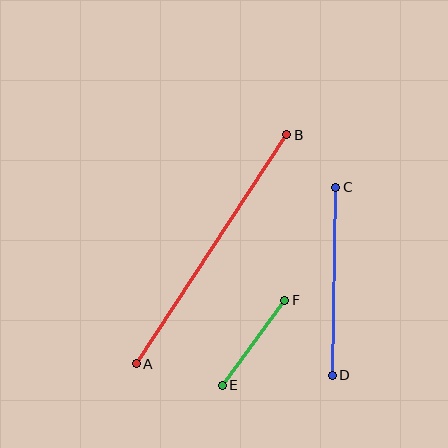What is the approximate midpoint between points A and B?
The midpoint is at approximately (211, 249) pixels.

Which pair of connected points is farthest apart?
Points A and B are farthest apart.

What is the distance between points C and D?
The distance is approximately 188 pixels.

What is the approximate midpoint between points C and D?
The midpoint is at approximately (334, 281) pixels.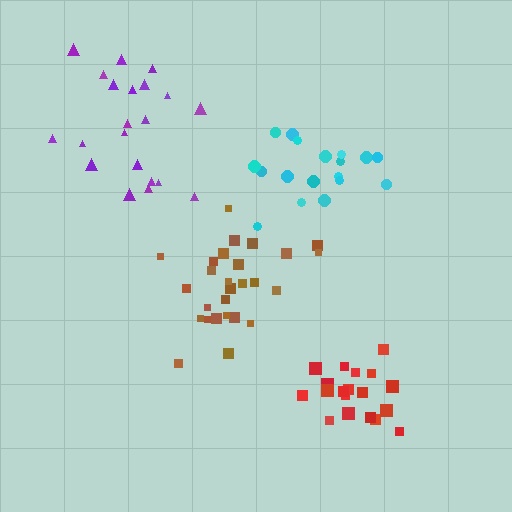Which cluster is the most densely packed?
Red.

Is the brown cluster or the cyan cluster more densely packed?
Brown.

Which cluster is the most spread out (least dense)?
Purple.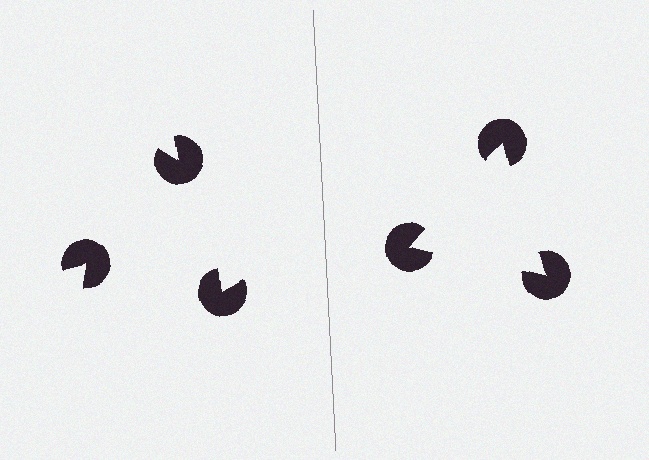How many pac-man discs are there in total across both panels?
6 — 3 on each side.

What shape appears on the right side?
An illusory triangle.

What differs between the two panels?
The pac-man discs are positioned identically on both sides; only the wedge orientations differ. On the right they align to a triangle; on the left they are misaligned.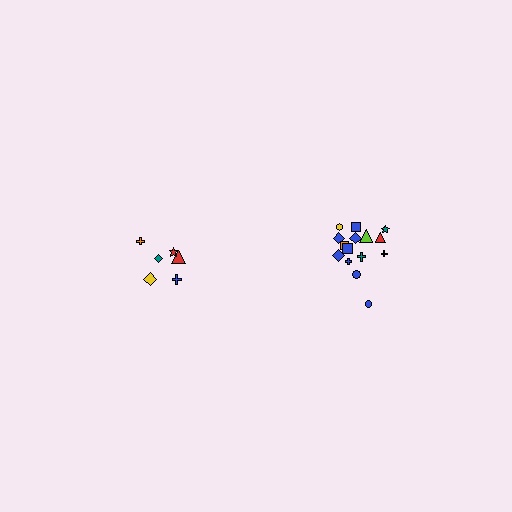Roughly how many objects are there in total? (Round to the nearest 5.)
Roughly 20 objects in total.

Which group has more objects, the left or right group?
The right group.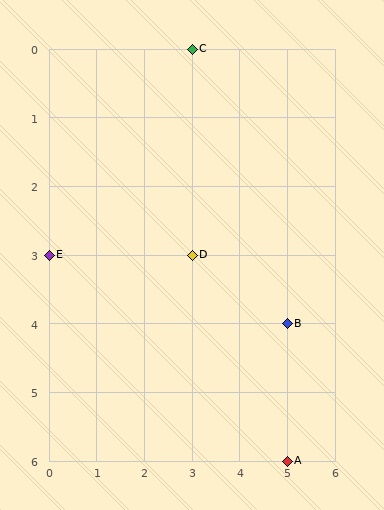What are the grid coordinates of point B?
Point B is at grid coordinates (5, 4).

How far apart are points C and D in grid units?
Points C and D are 3 rows apart.